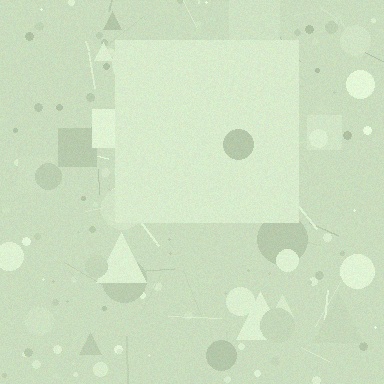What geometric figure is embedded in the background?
A square is embedded in the background.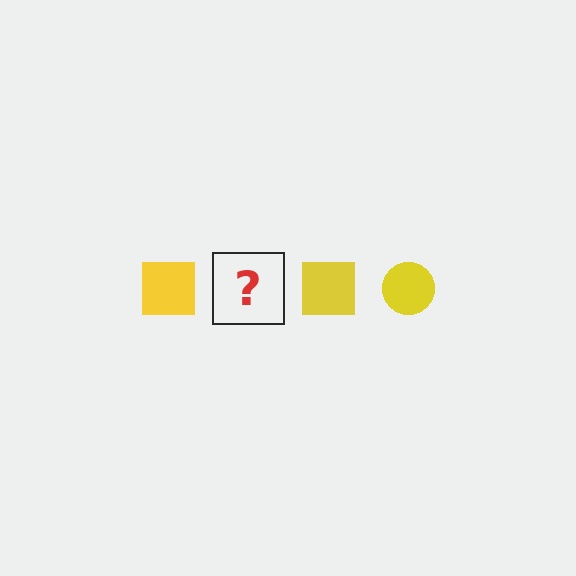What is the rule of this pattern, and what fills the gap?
The rule is that the pattern cycles through square, circle shapes in yellow. The gap should be filled with a yellow circle.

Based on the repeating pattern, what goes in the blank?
The blank should be a yellow circle.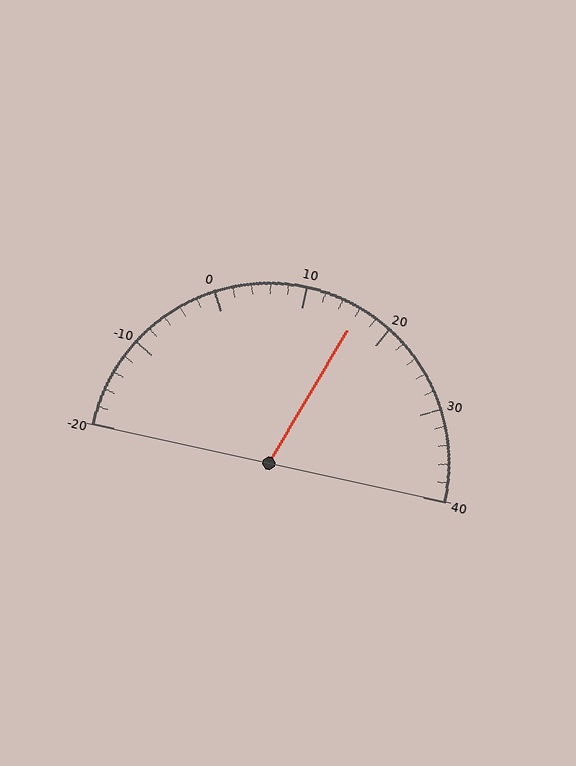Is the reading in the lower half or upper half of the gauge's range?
The reading is in the upper half of the range (-20 to 40).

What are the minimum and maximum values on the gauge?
The gauge ranges from -20 to 40.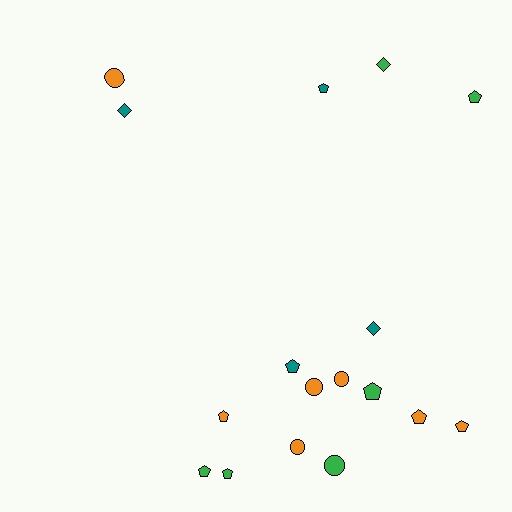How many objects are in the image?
There are 17 objects.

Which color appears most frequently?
Orange, with 7 objects.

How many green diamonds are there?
There is 1 green diamond.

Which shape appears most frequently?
Pentagon, with 9 objects.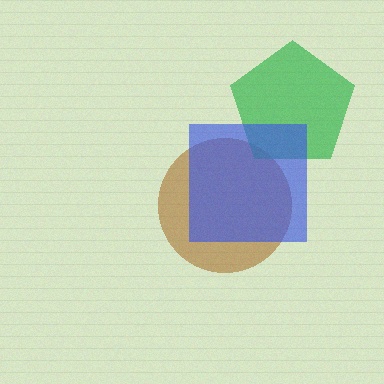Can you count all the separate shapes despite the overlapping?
Yes, there are 3 separate shapes.